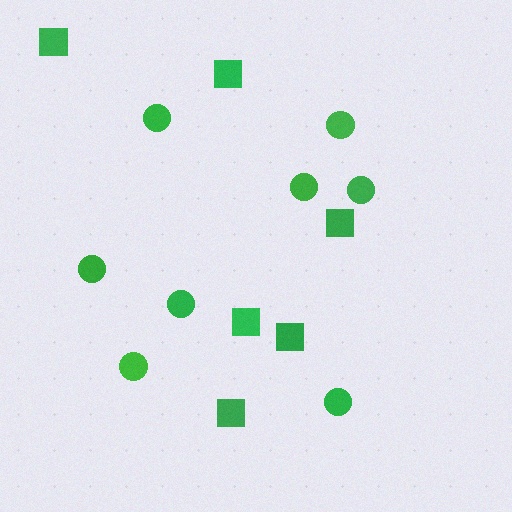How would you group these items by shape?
There are 2 groups: one group of squares (6) and one group of circles (8).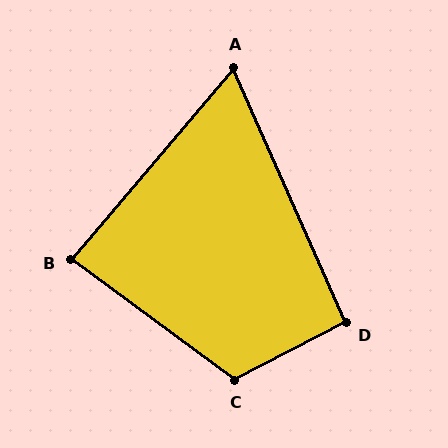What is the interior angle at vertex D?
Approximately 94 degrees (approximately right).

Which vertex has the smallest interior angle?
A, at approximately 64 degrees.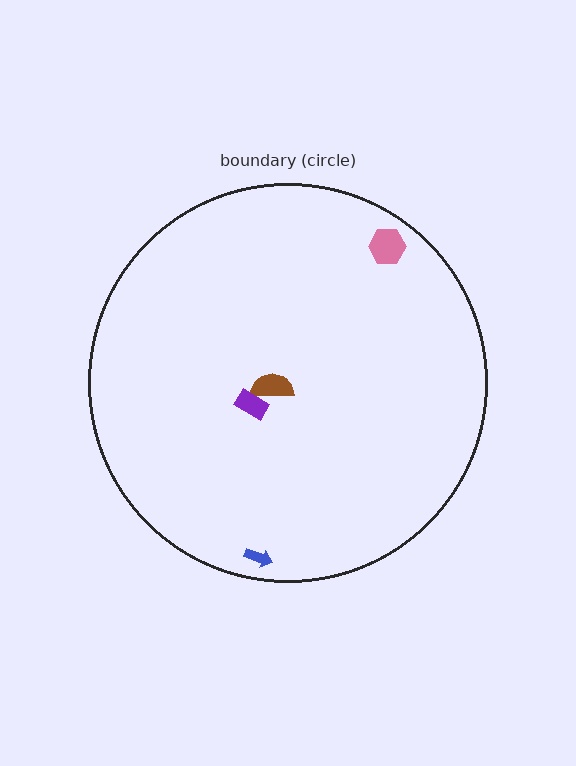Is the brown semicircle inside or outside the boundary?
Inside.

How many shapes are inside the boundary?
4 inside, 0 outside.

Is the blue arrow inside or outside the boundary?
Inside.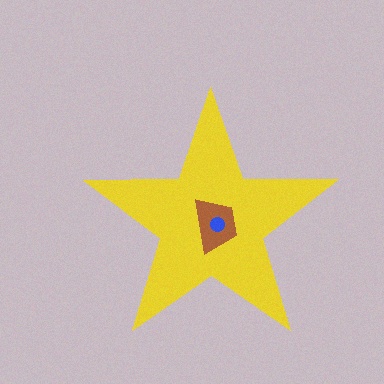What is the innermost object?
The blue circle.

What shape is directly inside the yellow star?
The brown trapezoid.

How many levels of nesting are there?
3.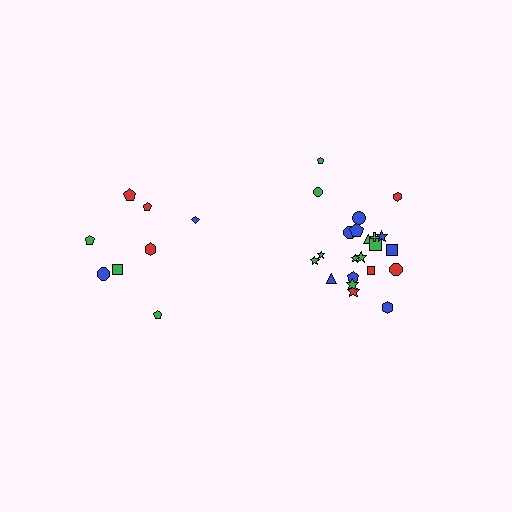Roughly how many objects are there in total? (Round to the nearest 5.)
Roughly 30 objects in total.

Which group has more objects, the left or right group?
The right group.